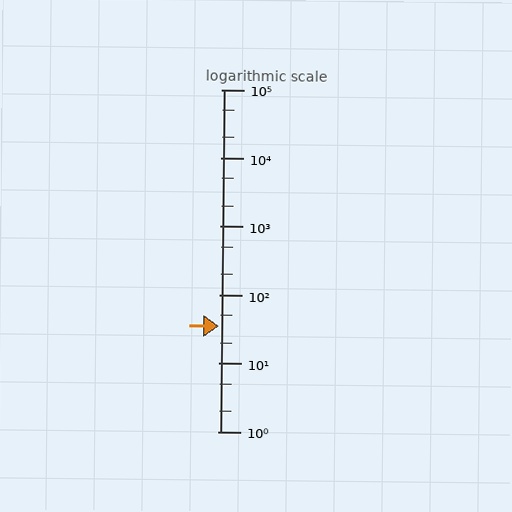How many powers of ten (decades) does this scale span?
The scale spans 5 decades, from 1 to 100000.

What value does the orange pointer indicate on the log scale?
The pointer indicates approximately 35.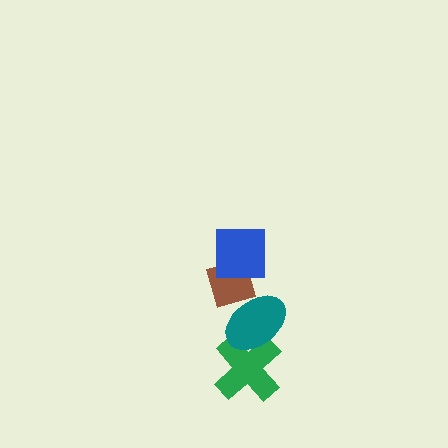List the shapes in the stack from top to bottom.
From top to bottom: the blue square, the brown diamond, the teal ellipse, the green cross.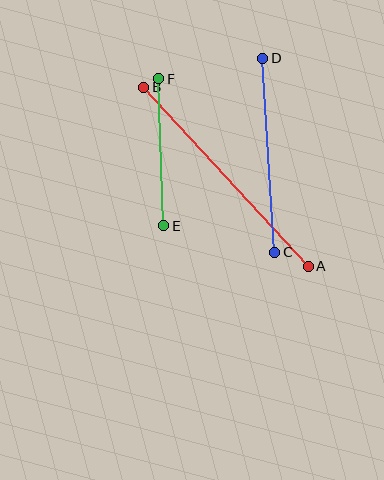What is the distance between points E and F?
The distance is approximately 147 pixels.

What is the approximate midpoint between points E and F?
The midpoint is at approximately (161, 152) pixels.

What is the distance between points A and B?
The distance is approximately 243 pixels.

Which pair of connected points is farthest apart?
Points A and B are farthest apart.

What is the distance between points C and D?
The distance is approximately 195 pixels.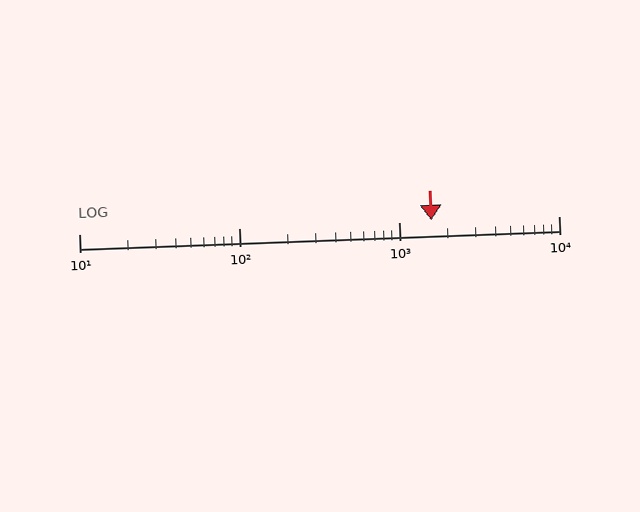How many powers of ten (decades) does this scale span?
The scale spans 3 decades, from 10 to 10000.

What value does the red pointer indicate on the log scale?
The pointer indicates approximately 1600.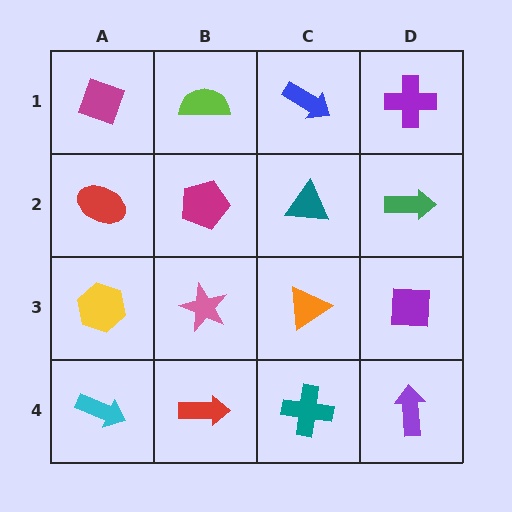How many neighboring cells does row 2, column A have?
3.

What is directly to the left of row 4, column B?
A cyan arrow.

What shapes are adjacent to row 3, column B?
A magenta pentagon (row 2, column B), a red arrow (row 4, column B), a yellow hexagon (row 3, column A), an orange triangle (row 3, column C).